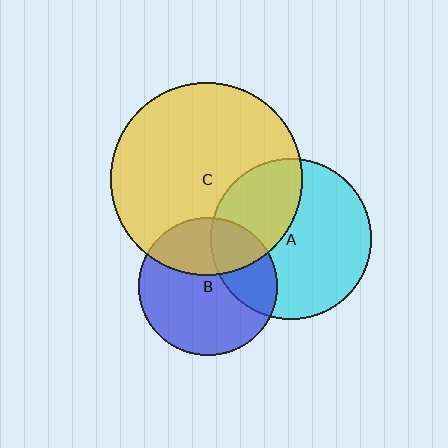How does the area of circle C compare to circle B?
Approximately 1.9 times.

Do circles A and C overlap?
Yes.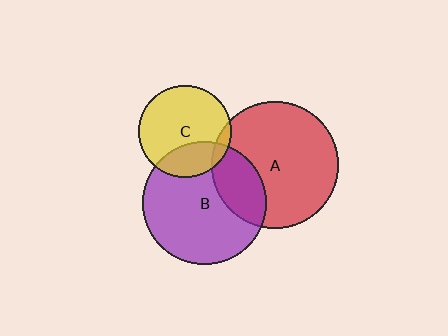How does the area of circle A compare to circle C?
Approximately 1.9 times.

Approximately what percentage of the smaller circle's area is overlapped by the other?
Approximately 5%.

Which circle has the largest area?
Circle A (red).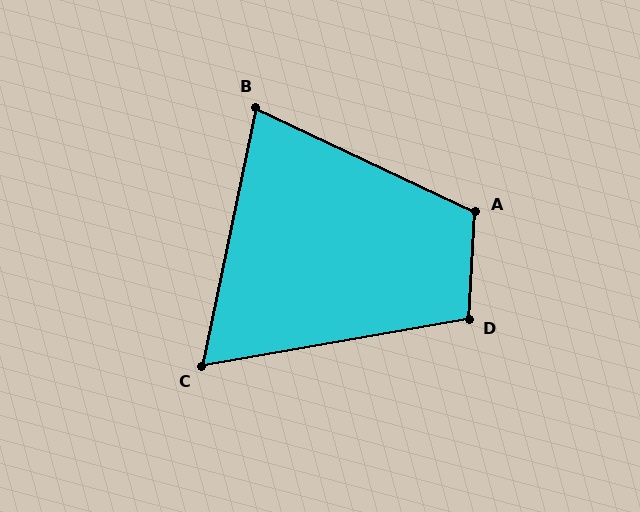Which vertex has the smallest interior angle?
C, at approximately 68 degrees.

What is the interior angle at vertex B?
Approximately 76 degrees (acute).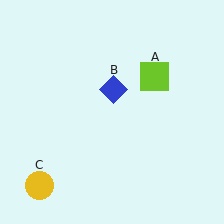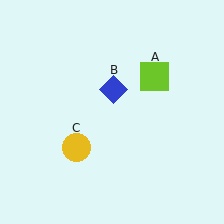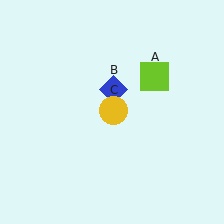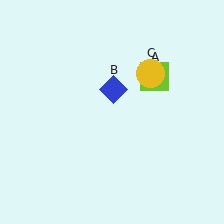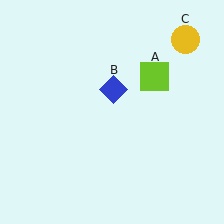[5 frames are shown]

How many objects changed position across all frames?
1 object changed position: yellow circle (object C).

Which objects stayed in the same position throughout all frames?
Lime square (object A) and blue diamond (object B) remained stationary.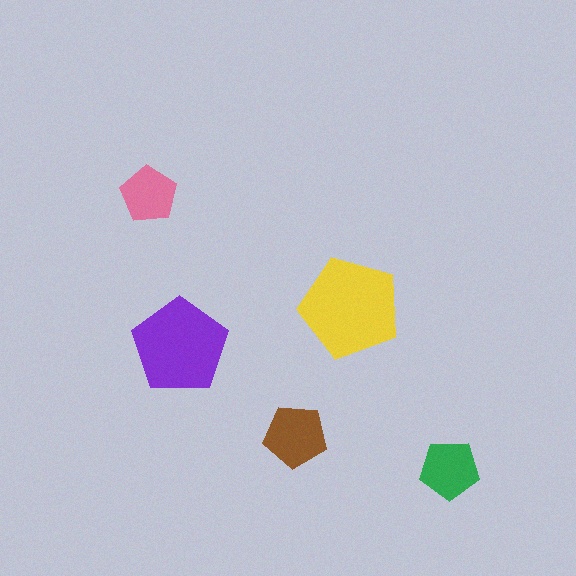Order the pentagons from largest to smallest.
the yellow one, the purple one, the brown one, the green one, the pink one.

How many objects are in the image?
There are 5 objects in the image.